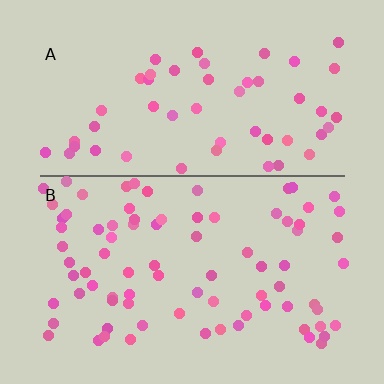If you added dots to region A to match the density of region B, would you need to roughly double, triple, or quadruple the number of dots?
Approximately double.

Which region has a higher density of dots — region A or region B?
B (the bottom).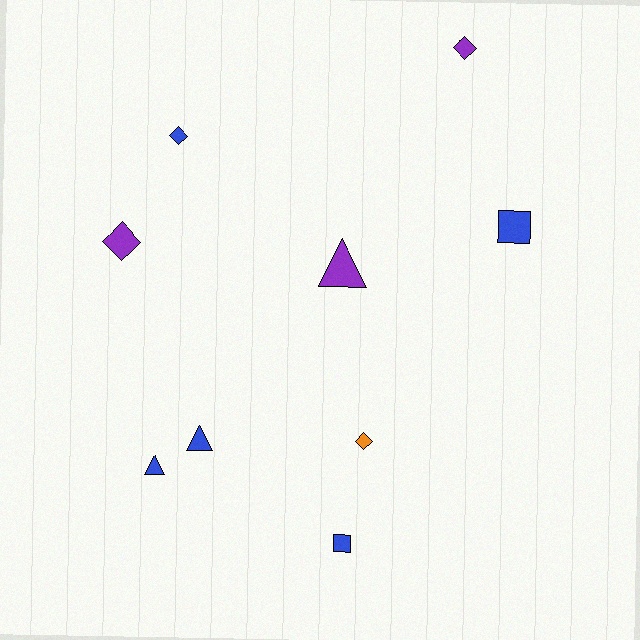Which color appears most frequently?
Blue, with 5 objects.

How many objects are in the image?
There are 9 objects.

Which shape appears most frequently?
Diamond, with 4 objects.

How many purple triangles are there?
There is 1 purple triangle.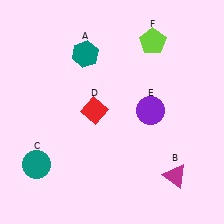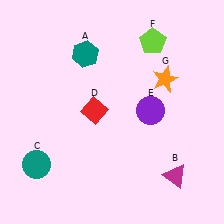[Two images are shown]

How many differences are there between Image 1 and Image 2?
There is 1 difference between the two images.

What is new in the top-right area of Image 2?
An orange star (G) was added in the top-right area of Image 2.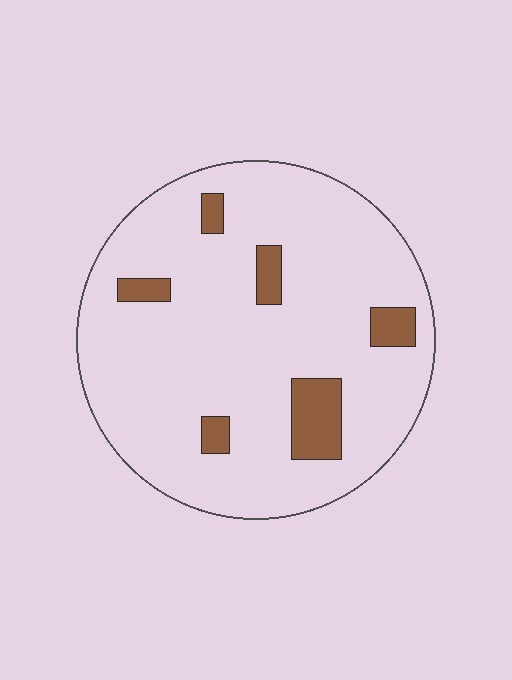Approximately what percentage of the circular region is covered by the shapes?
Approximately 10%.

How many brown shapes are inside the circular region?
6.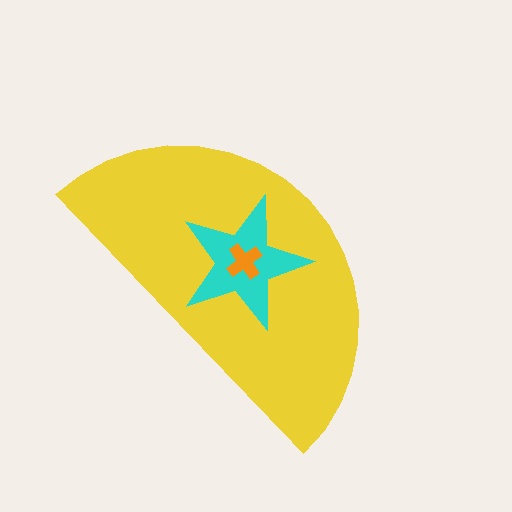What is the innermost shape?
The orange cross.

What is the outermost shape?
The yellow semicircle.